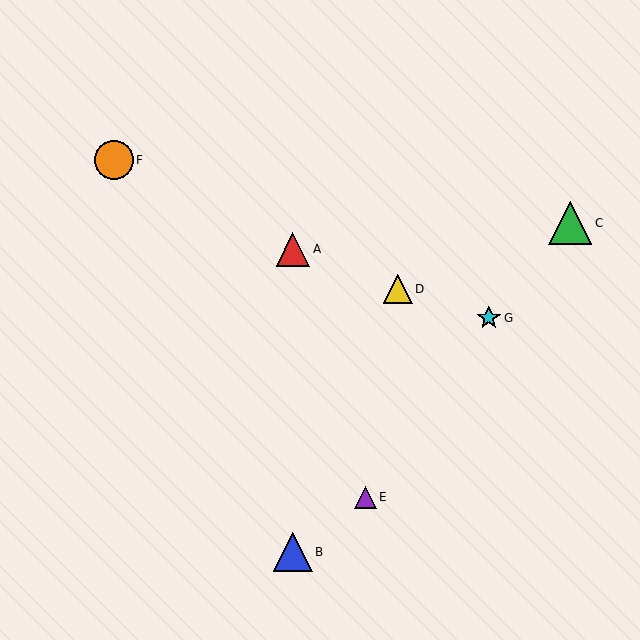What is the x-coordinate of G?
Object G is at x≈489.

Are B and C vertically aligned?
No, B is at x≈293 and C is at x≈570.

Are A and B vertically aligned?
Yes, both are at x≈293.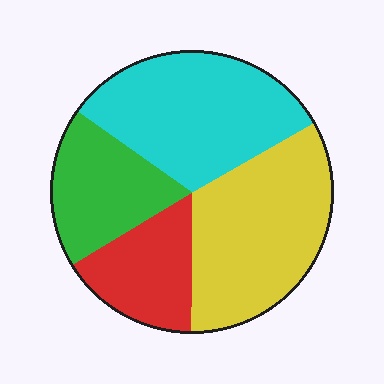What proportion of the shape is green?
Green takes up about one fifth (1/5) of the shape.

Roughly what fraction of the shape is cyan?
Cyan takes up about one third (1/3) of the shape.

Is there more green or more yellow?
Yellow.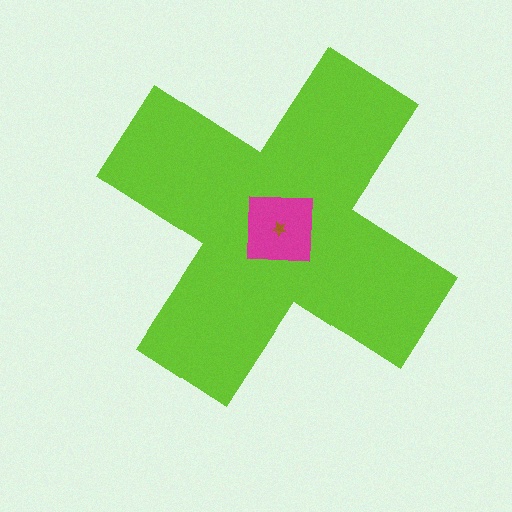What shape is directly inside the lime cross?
The magenta square.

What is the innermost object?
The brown star.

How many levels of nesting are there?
3.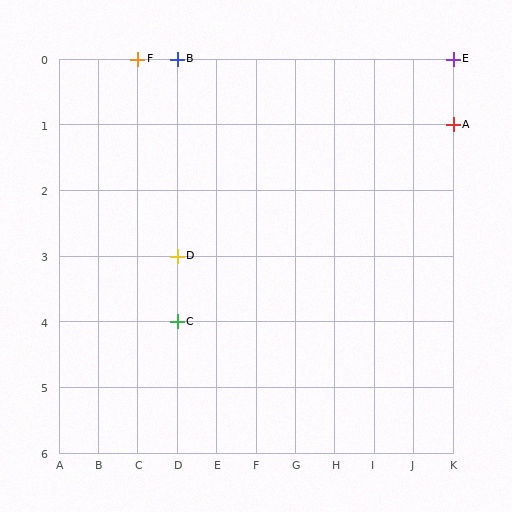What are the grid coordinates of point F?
Point F is at grid coordinates (C, 0).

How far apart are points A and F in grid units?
Points A and F are 8 columns and 1 row apart (about 8.1 grid units diagonally).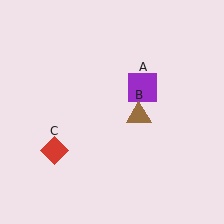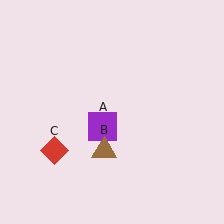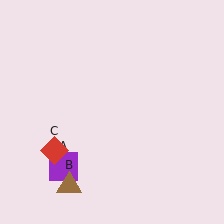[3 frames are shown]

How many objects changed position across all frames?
2 objects changed position: purple square (object A), brown triangle (object B).